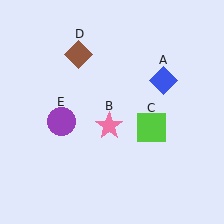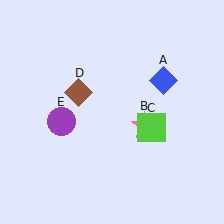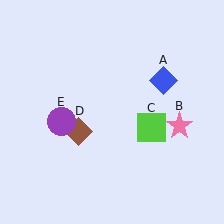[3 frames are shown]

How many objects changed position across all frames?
2 objects changed position: pink star (object B), brown diamond (object D).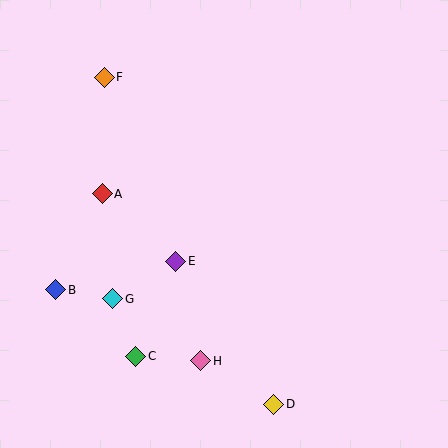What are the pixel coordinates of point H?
Point H is at (201, 361).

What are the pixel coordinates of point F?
Point F is at (104, 77).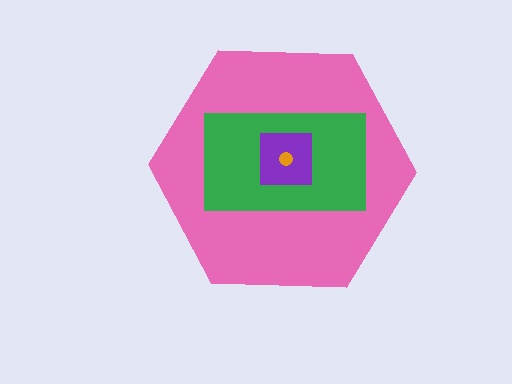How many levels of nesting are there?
4.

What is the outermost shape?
The pink hexagon.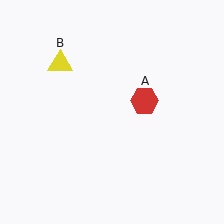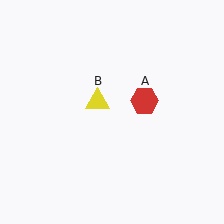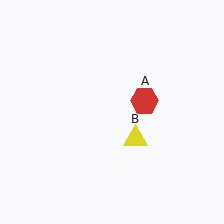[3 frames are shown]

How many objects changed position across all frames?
1 object changed position: yellow triangle (object B).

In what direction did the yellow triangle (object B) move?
The yellow triangle (object B) moved down and to the right.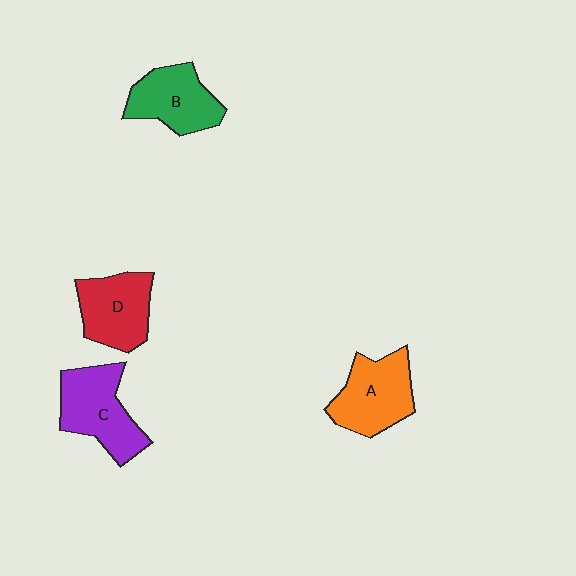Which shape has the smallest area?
Shape B (green).